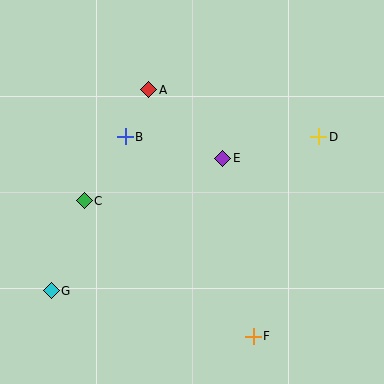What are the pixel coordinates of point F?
Point F is at (253, 336).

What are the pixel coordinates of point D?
Point D is at (319, 137).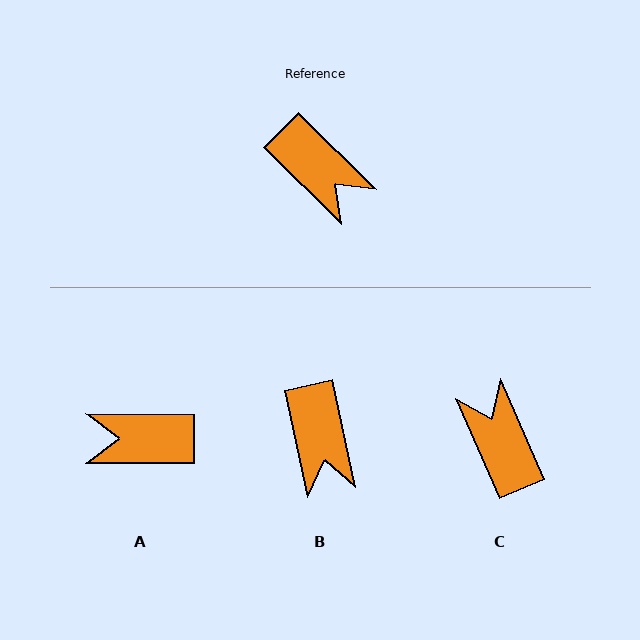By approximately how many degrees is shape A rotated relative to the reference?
Approximately 136 degrees clockwise.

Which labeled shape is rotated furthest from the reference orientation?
C, about 158 degrees away.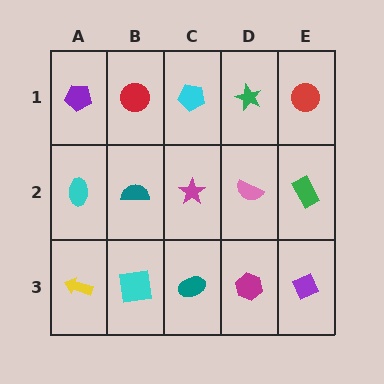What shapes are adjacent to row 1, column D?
A pink semicircle (row 2, column D), a cyan pentagon (row 1, column C), a red circle (row 1, column E).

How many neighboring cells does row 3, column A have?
2.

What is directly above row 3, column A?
A cyan ellipse.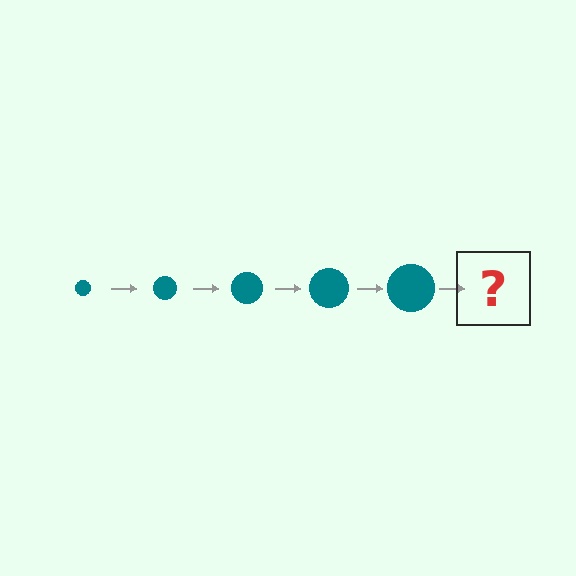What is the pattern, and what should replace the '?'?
The pattern is that the circle gets progressively larger each step. The '?' should be a teal circle, larger than the previous one.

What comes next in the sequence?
The next element should be a teal circle, larger than the previous one.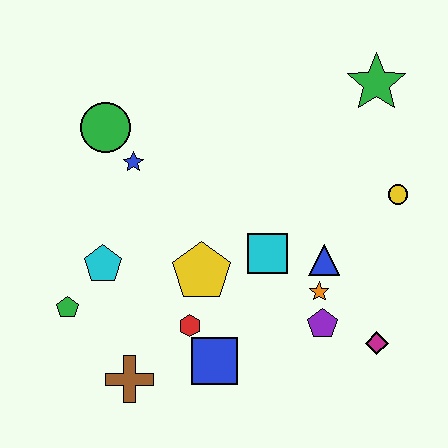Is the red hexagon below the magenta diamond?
No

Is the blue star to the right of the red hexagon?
No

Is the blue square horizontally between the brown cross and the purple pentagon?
Yes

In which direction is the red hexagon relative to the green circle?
The red hexagon is below the green circle.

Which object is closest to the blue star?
The green circle is closest to the blue star.